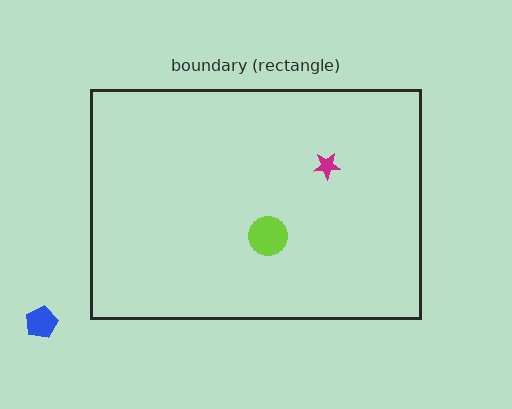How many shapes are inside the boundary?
2 inside, 1 outside.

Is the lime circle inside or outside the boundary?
Inside.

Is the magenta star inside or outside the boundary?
Inside.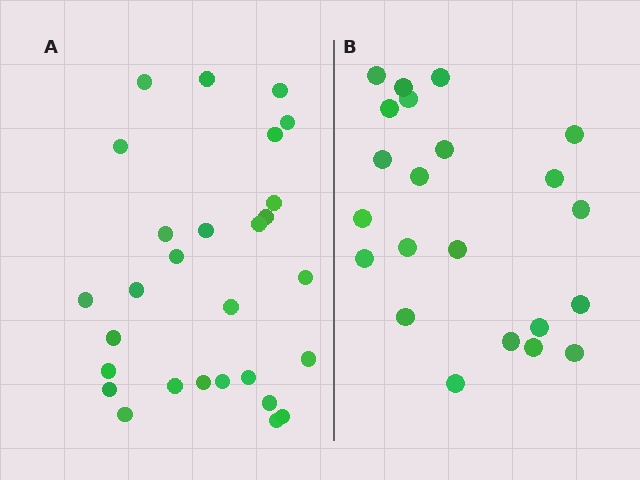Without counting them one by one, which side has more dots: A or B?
Region A (the left region) has more dots.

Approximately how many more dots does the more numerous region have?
Region A has about 6 more dots than region B.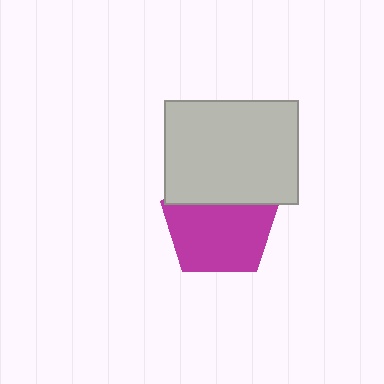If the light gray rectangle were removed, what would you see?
You would see the complete magenta pentagon.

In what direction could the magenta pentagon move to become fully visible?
The magenta pentagon could move down. That would shift it out from behind the light gray rectangle entirely.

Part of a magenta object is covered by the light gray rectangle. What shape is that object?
It is a pentagon.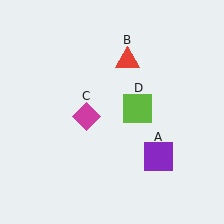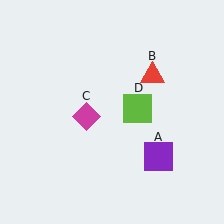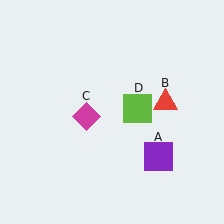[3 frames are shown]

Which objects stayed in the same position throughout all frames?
Purple square (object A) and magenta diamond (object C) and lime square (object D) remained stationary.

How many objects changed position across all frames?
1 object changed position: red triangle (object B).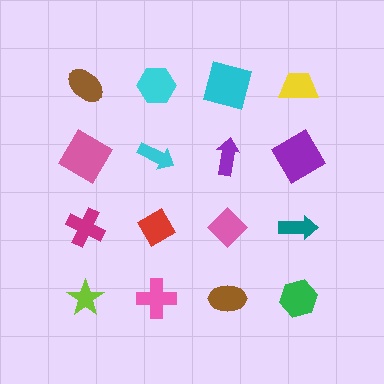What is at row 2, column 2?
A cyan arrow.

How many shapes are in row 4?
4 shapes.